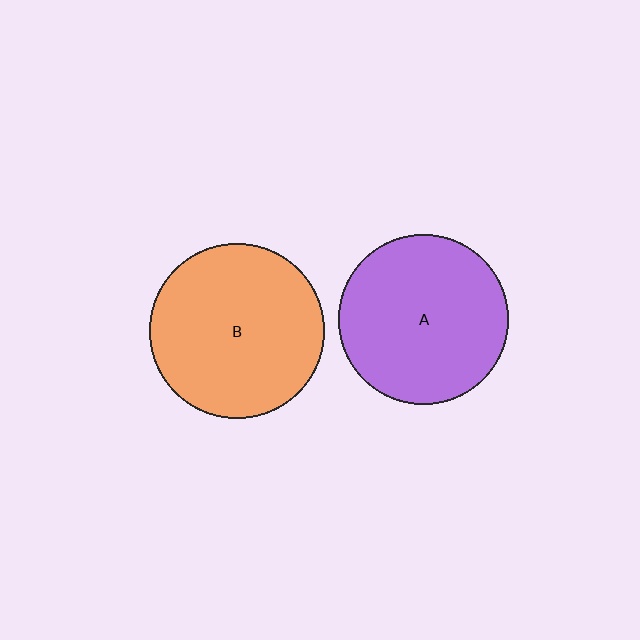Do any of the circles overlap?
No, none of the circles overlap.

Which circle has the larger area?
Circle B (orange).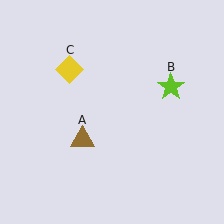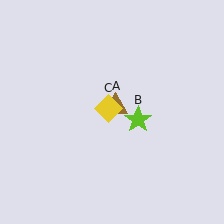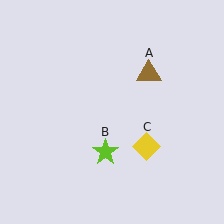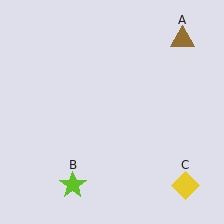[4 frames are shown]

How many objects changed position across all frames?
3 objects changed position: brown triangle (object A), lime star (object B), yellow diamond (object C).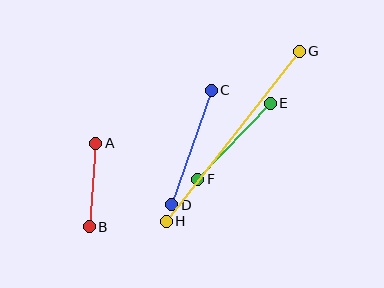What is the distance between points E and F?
The distance is approximately 105 pixels.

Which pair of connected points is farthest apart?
Points G and H are farthest apart.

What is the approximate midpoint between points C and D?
The midpoint is at approximately (192, 148) pixels.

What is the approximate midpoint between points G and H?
The midpoint is at approximately (233, 136) pixels.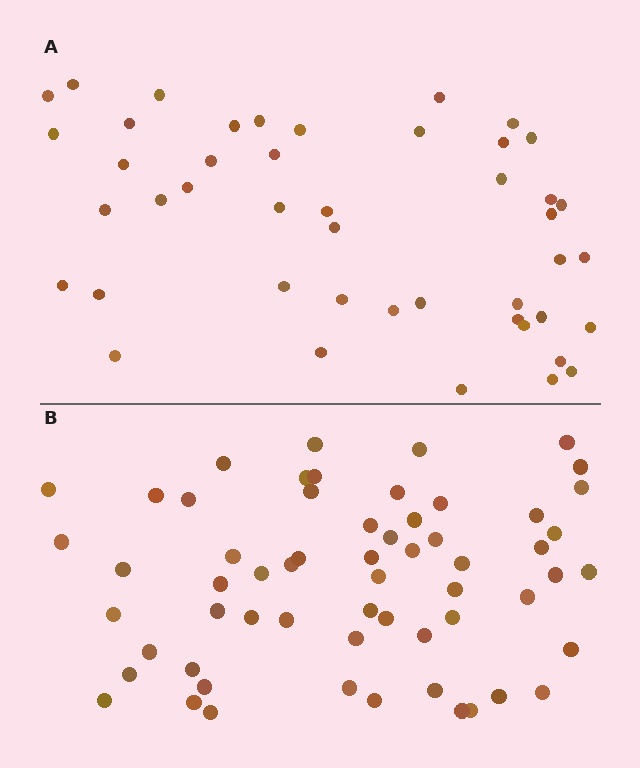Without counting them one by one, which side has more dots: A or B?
Region B (the bottom region) has more dots.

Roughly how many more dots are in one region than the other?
Region B has approximately 15 more dots than region A.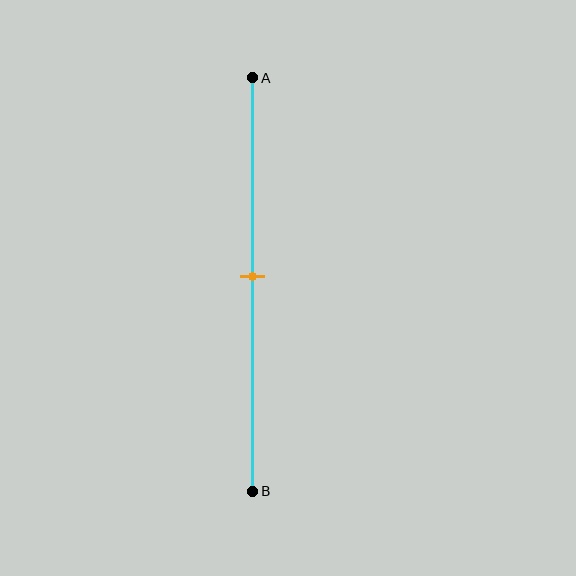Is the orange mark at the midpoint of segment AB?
Yes, the mark is approximately at the midpoint.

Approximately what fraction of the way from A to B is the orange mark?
The orange mark is approximately 50% of the way from A to B.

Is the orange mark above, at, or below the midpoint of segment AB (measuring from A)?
The orange mark is approximately at the midpoint of segment AB.